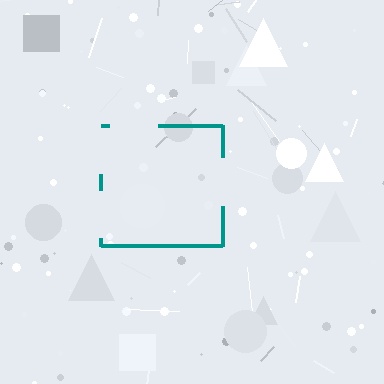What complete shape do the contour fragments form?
The contour fragments form a square.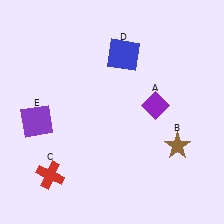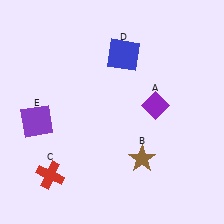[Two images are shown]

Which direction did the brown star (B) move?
The brown star (B) moved left.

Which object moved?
The brown star (B) moved left.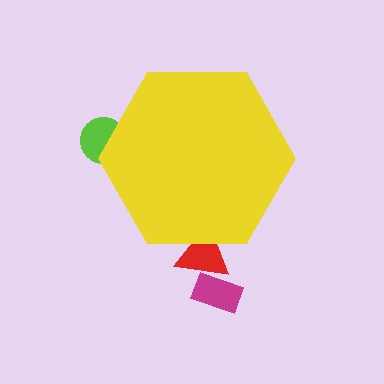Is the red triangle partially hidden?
Yes, the red triangle is partially hidden behind the yellow hexagon.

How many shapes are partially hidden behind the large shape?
2 shapes are partially hidden.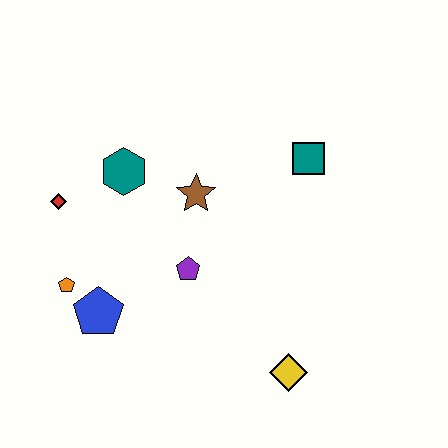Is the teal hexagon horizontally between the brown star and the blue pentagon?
Yes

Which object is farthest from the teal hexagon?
The yellow diamond is farthest from the teal hexagon.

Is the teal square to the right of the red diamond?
Yes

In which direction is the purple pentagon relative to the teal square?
The purple pentagon is to the left of the teal square.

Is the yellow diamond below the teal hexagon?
Yes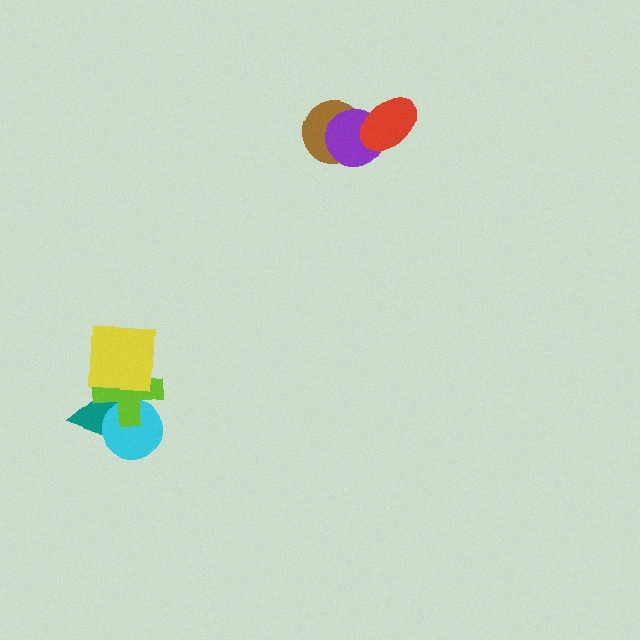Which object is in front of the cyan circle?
The lime cross is in front of the cyan circle.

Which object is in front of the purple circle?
The red ellipse is in front of the purple circle.